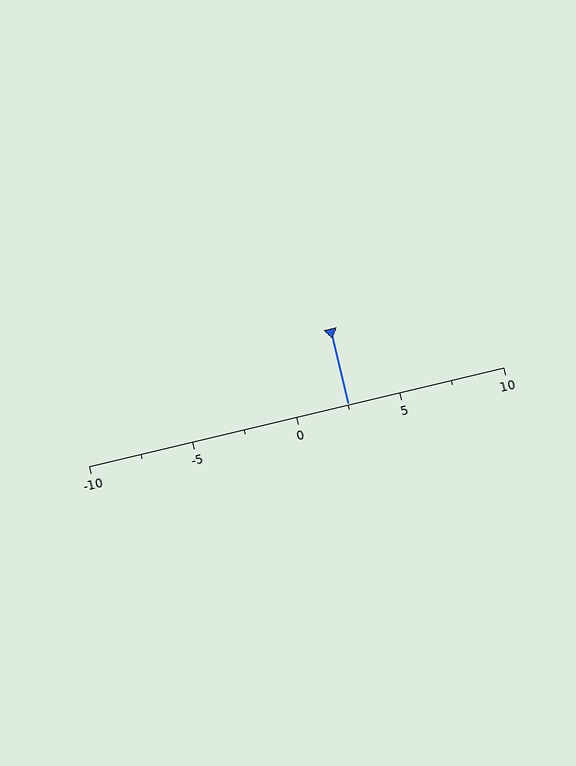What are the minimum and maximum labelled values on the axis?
The axis runs from -10 to 10.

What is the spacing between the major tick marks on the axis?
The major ticks are spaced 5 apart.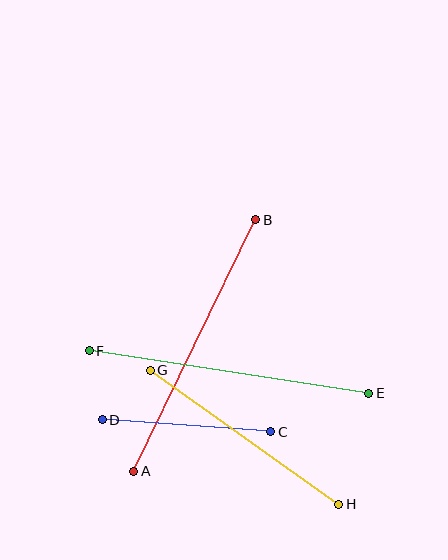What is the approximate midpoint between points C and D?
The midpoint is at approximately (187, 426) pixels.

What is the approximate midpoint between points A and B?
The midpoint is at approximately (195, 345) pixels.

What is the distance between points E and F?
The distance is approximately 283 pixels.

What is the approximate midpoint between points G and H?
The midpoint is at approximately (245, 437) pixels.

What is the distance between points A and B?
The distance is approximately 280 pixels.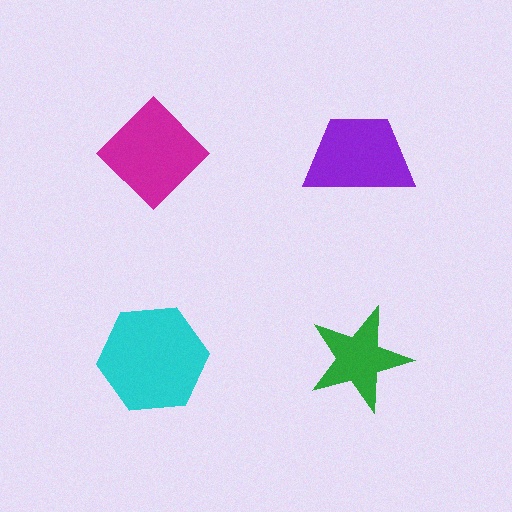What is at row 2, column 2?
A green star.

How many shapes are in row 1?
2 shapes.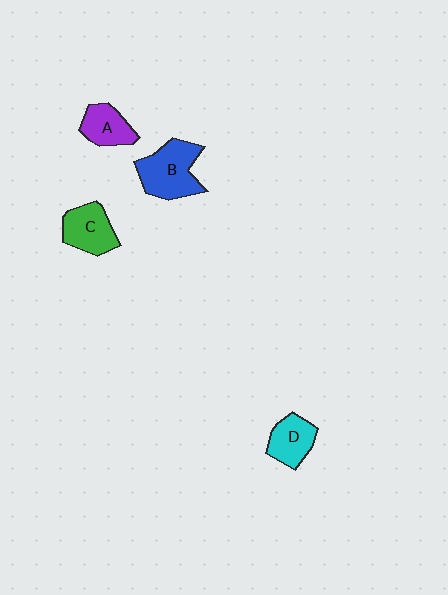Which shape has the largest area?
Shape B (blue).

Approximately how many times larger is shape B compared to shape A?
Approximately 1.6 times.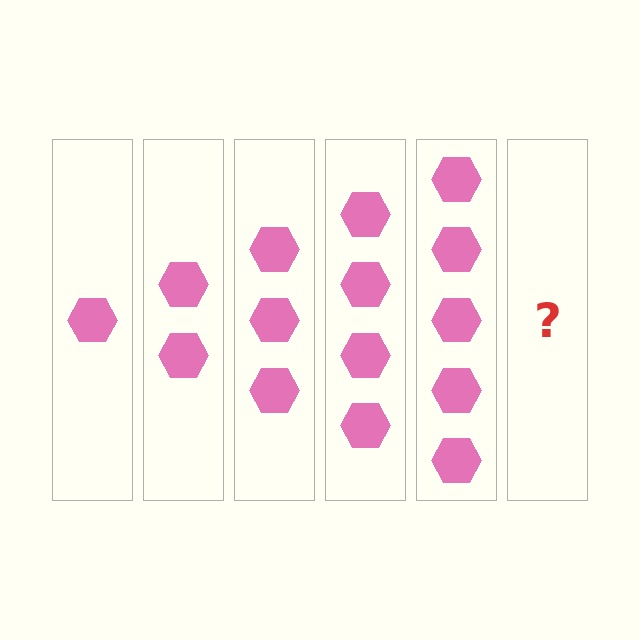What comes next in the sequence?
The next element should be 6 hexagons.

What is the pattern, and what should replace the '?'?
The pattern is that each step adds one more hexagon. The '?' should be 6 hexagons.